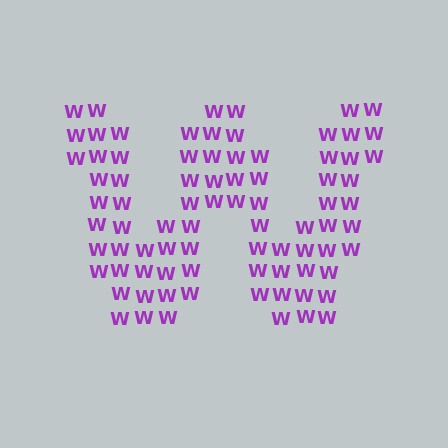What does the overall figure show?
The overall figure shows the letter W.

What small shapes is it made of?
It is made of small letter W's.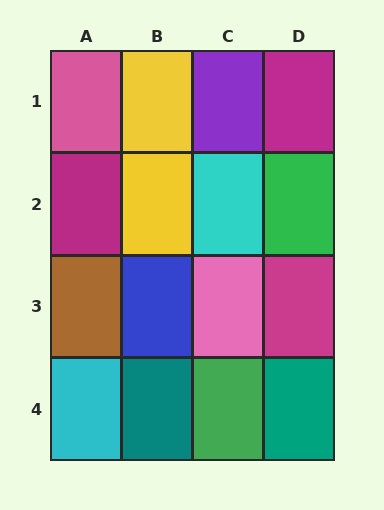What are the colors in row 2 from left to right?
Magenta, yellow, cyan, green.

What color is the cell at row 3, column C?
Pink.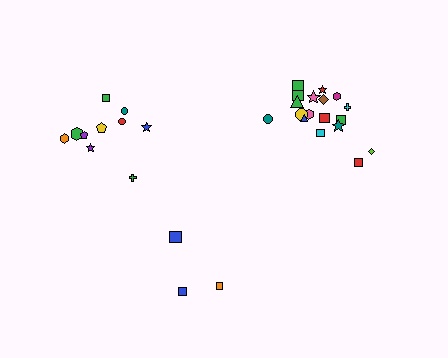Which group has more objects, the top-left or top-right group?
The top-right group.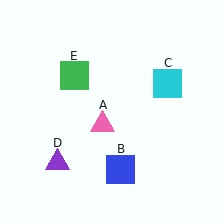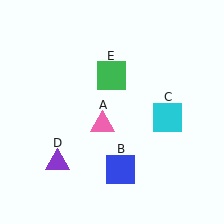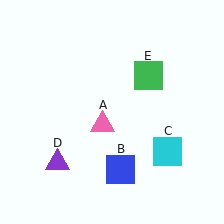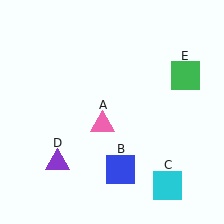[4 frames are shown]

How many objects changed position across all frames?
2 objects changed position: cyan square (object C), green square (object E).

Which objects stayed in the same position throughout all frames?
Pink triangle (object A) and blue square (object B) and purple triangle (object D) remained stationary.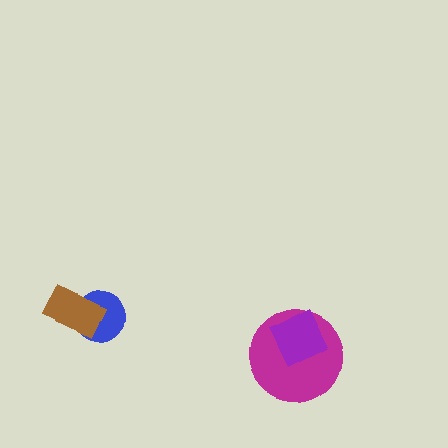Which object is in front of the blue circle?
The brown rectangle is in front of the blue circle.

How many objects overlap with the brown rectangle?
1 object overlaps with the brown rectangle.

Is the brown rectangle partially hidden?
No, no other shape covers it.